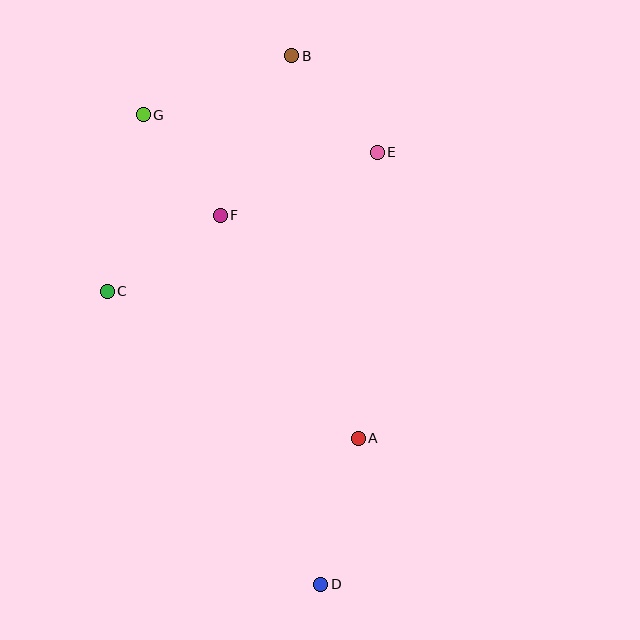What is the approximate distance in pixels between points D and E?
The distance between D and E is approximately 436 pixels.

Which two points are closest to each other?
Points F and G are closest to each other.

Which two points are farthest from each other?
Points B and D are farthest from each other.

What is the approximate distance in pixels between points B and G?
The distance between B and G is approximately 160 pixels.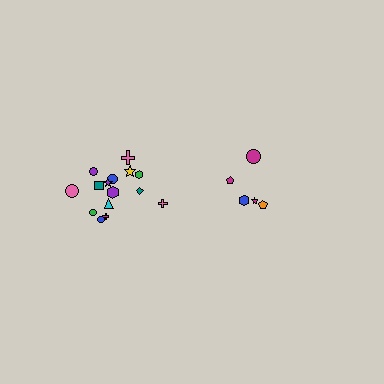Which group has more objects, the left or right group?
The left group.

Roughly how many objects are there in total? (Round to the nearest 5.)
Roughly 20 objects in total.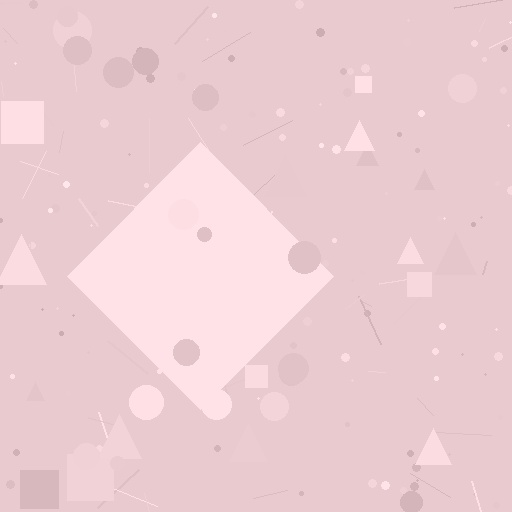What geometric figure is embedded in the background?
A diamond is embedded in the background.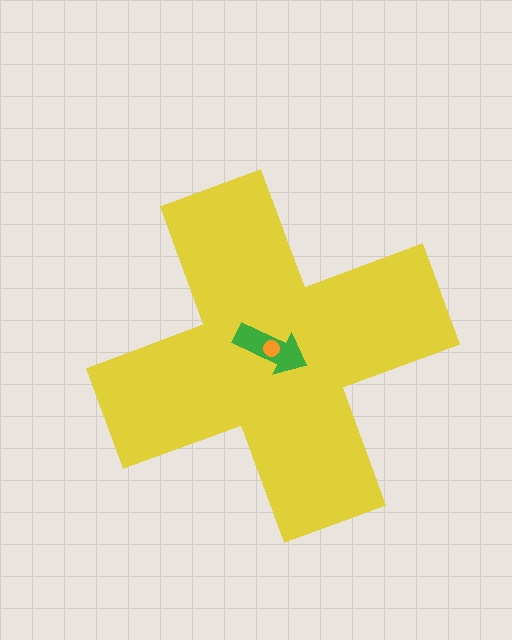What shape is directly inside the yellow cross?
The green arrow.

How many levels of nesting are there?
3.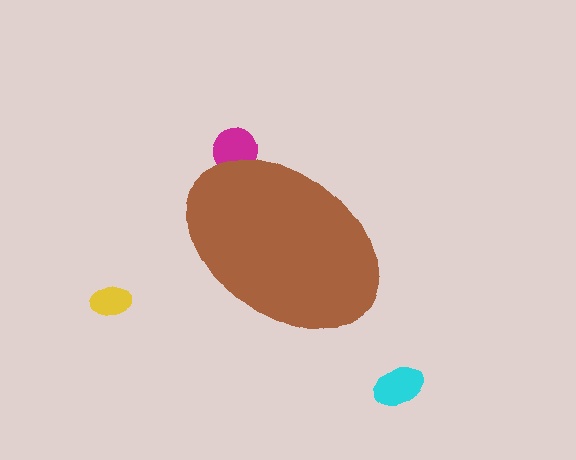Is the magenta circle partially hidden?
Yes, the magenta circle is partially hidden behind the brown ellipse.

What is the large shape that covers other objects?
A brown ellipse.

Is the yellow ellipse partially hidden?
No, the yellow ellipse is fully visible.